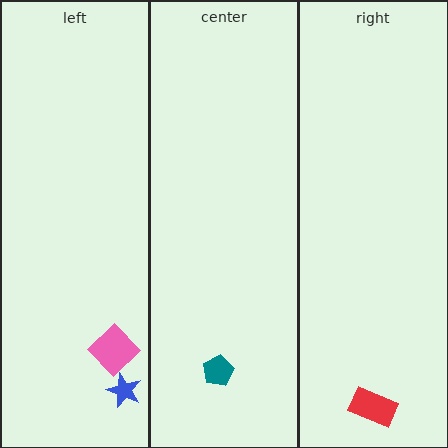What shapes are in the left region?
The pink diamond, the blue star.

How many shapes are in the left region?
2.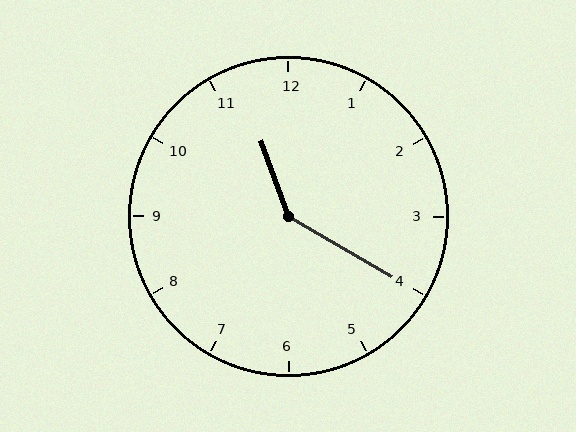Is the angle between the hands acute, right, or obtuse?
It is obtuse.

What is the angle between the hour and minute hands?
Approximately 140 degrees.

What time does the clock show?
11:20.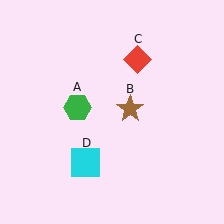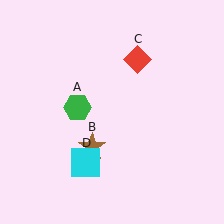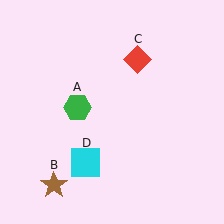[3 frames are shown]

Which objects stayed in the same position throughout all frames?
Green hexagon (object A) and red diamond (object C) and cyan square (object D) remained stationary.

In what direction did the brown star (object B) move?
The brown star (object B) moved down and to the left.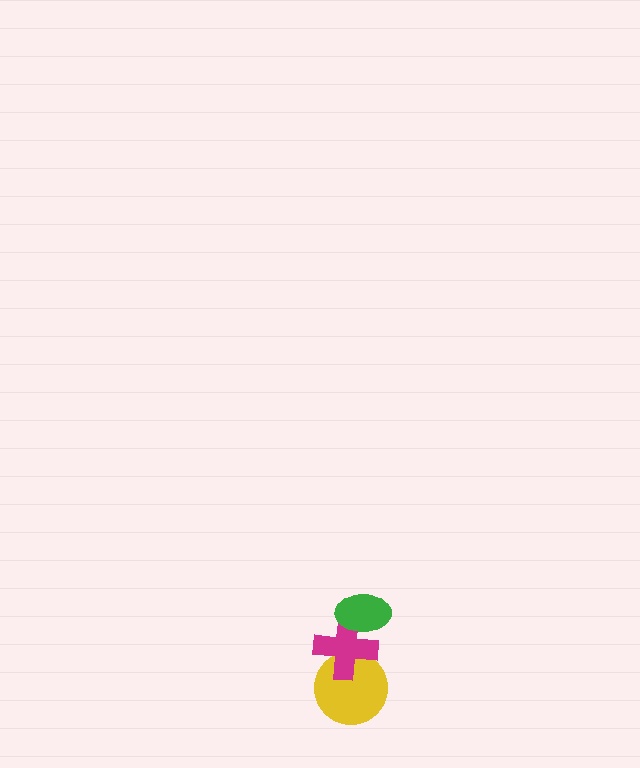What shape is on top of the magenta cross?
The green ellipse is on top of the magenta cross.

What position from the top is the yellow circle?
The yellow circle is 3rd from the top.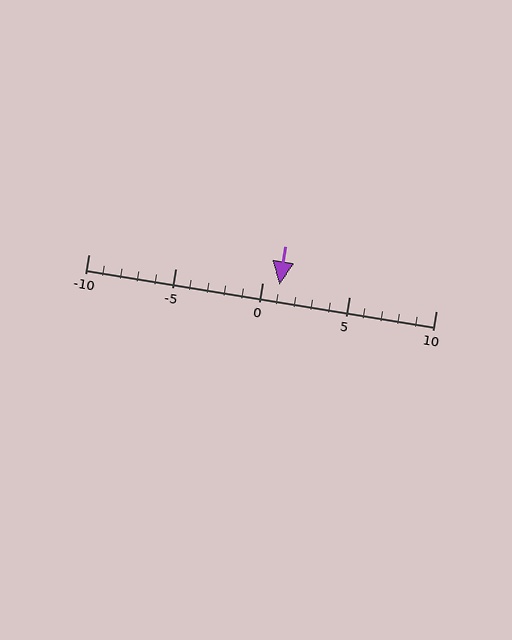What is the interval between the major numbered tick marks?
The major tick marks are spaced 5 units apart.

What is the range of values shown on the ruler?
The ruler shows values from -10 to 10.